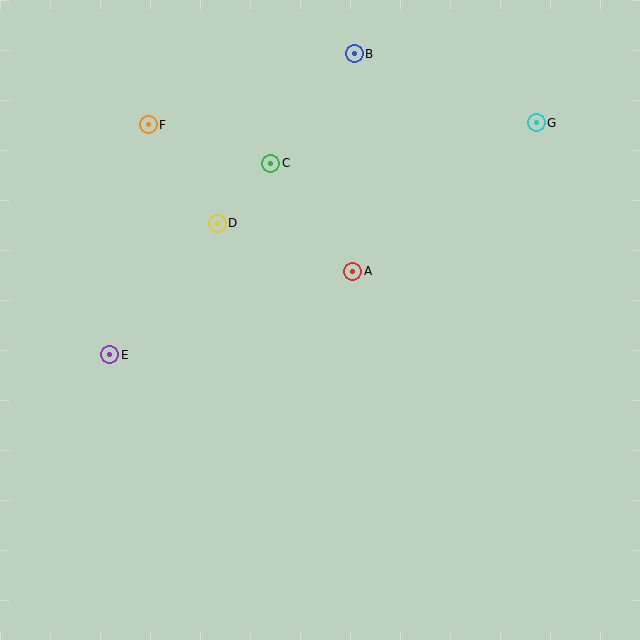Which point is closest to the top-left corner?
Point F is closest to the top-left corner.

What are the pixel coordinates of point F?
Point F is at (148, 125).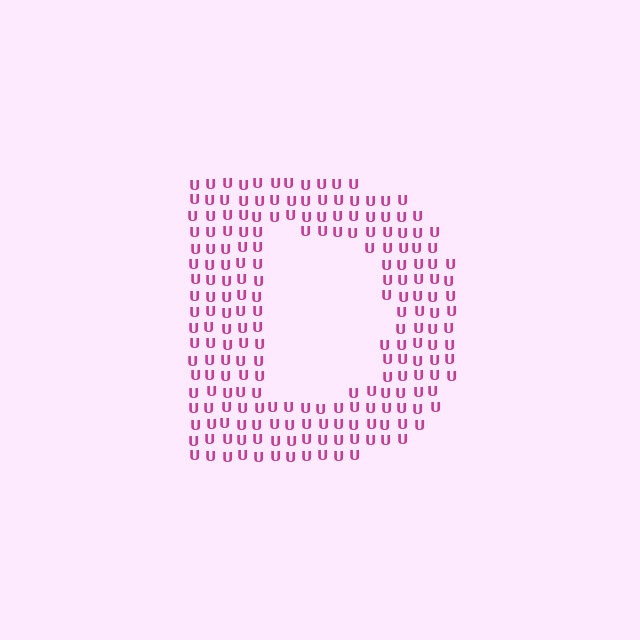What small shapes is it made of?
It is made of small letter U's.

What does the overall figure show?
The overall figure shows the letter D.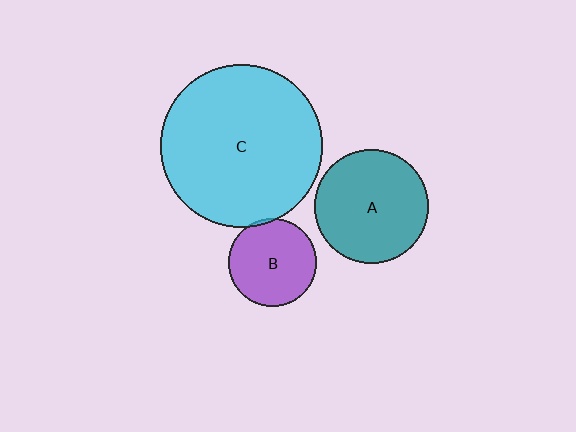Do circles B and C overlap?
Yes.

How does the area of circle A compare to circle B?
Approximately 1.7 times.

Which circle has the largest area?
Circle C (cyan).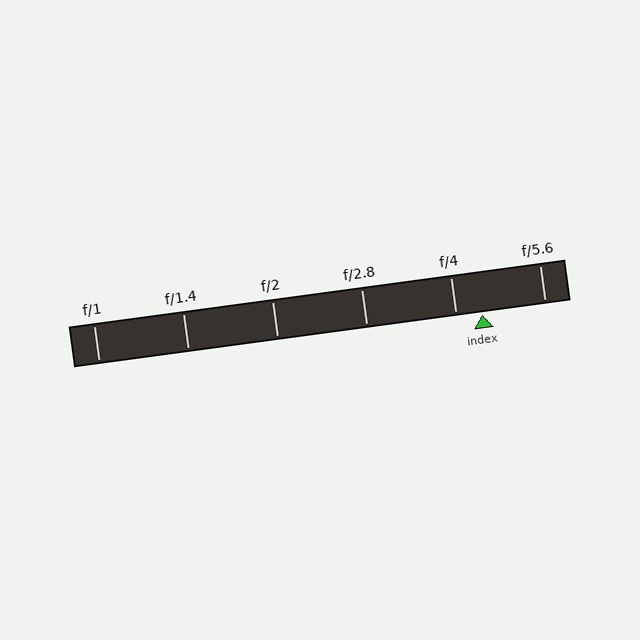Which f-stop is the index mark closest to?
The index mark is closest to f/4.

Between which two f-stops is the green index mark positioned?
The index mark is between f/4 and f/5.6.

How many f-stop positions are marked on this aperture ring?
There are 6 f-stop positions marked.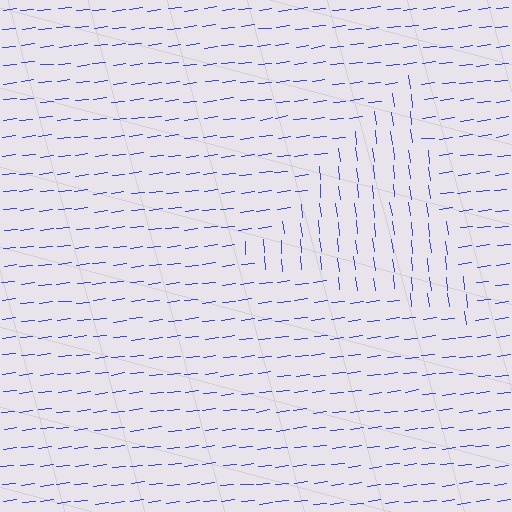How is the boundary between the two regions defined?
The boundary is defined purely by a change in line orientation (approximately 89 degrees difference). All lines are the same color and thickness.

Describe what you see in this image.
The image is filled with small blue line segments. A triangle region in the image has lines oriented differently from the surrounding lines, creating a visible texture boundary.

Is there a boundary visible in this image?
Yes, there is a texture boundary formed by a change in line orientation.